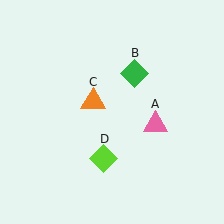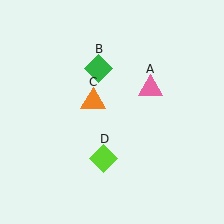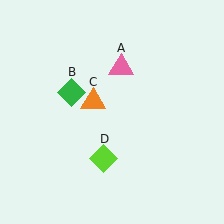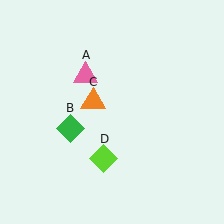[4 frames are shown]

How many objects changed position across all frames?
2 objects changed position: pink triangle (object A), green diamond (object B).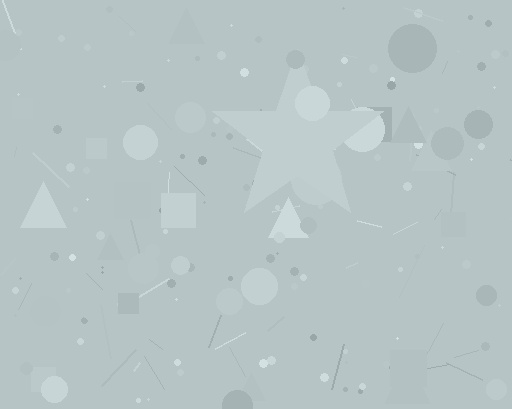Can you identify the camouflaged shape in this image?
The camouflaged shape is a star.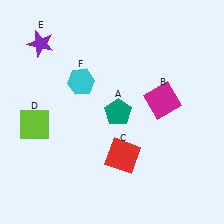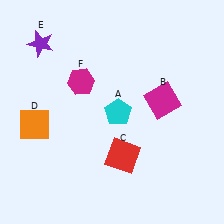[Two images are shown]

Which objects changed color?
A changed from teal to cyan. D changed from lime to orange. F changed from cyan to magenta.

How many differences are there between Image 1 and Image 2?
There are 3 differences between the two images.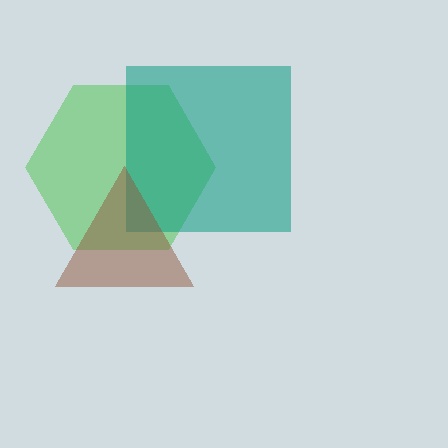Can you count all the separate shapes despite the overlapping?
Yes, there are 3 separate shapes.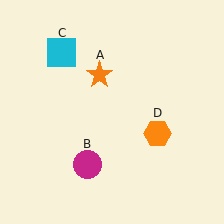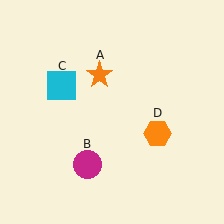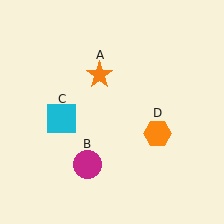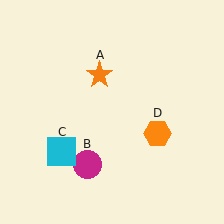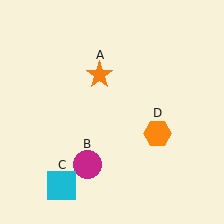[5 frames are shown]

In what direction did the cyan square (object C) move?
The cyan square (object C) moved down.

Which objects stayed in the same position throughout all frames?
Orange star (object A) and magenta circle (object B) and orange hexagon (object D) remained stationary.